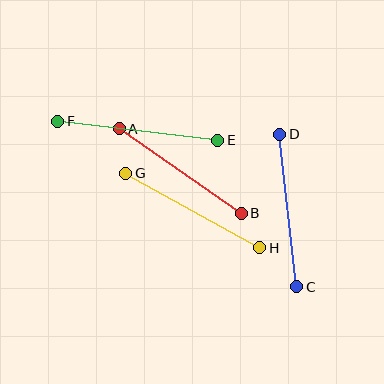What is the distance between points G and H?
The distance is approximately 154 pixels.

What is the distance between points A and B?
The distance is approximately 148 pixels.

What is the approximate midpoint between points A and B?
The midpoint is at approximately (180, 171) pixels.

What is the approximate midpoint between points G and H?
The midpoint is at approximately (193, 211) pixels.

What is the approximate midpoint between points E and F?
The midpoint is at approximately (138, 131) pixels.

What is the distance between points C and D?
The distance is approximately 154 pixels.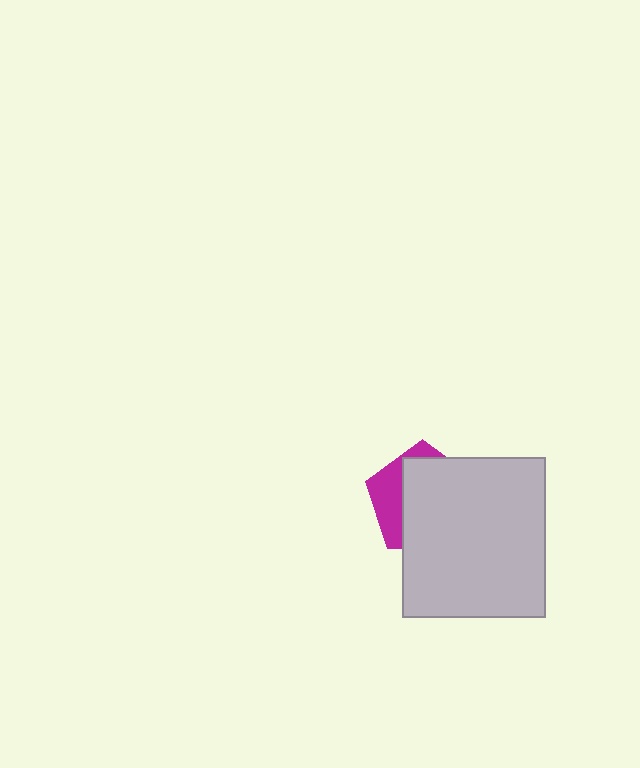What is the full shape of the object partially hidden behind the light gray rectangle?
The partially hidden object is a magenta pentagon.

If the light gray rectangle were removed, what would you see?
You would see the complete magenta pentagon.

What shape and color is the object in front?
The object in front is a light gray rectangle.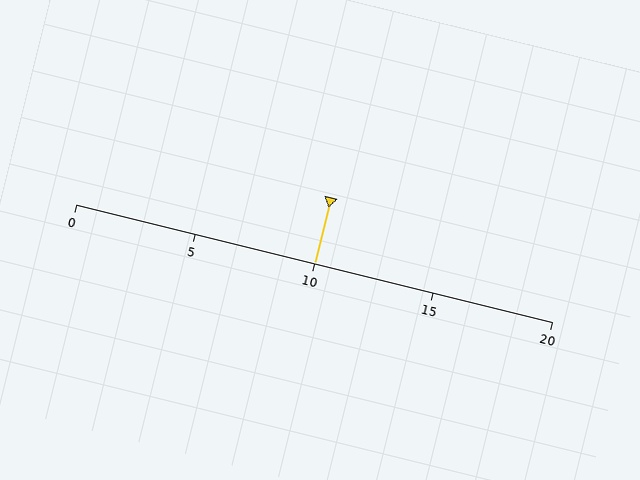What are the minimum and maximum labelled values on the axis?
The axis runs from 0 to 20.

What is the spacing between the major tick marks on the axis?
The major ticks are spaced 5 apart.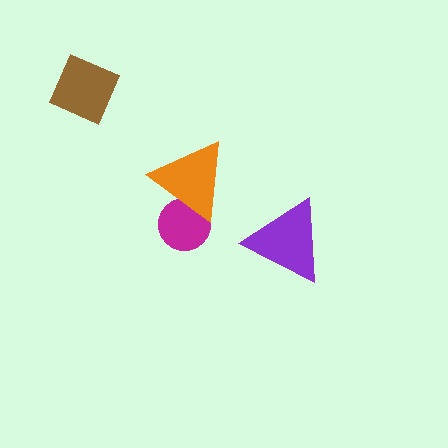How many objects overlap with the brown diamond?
0 objects overlap with the brown diamond.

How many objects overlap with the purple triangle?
0 objects overlap with the purple triangle.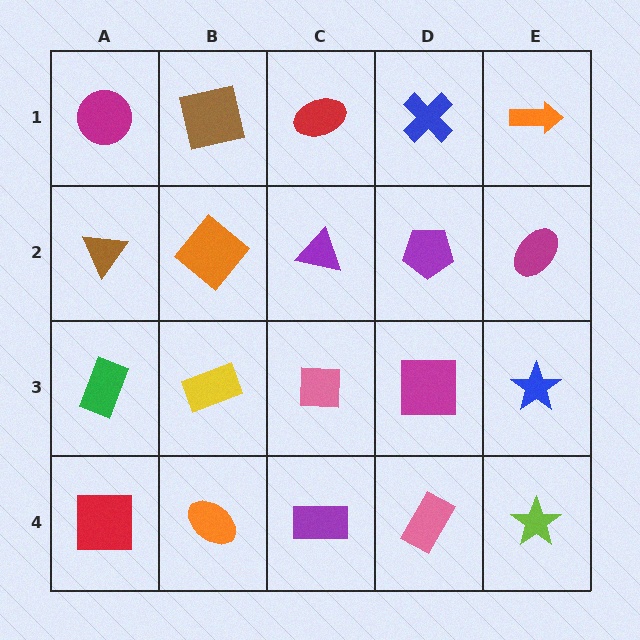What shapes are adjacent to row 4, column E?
A blue star (row 3, column E), a pink rectangle (row 4, column D).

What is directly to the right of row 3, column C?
A magenta square.